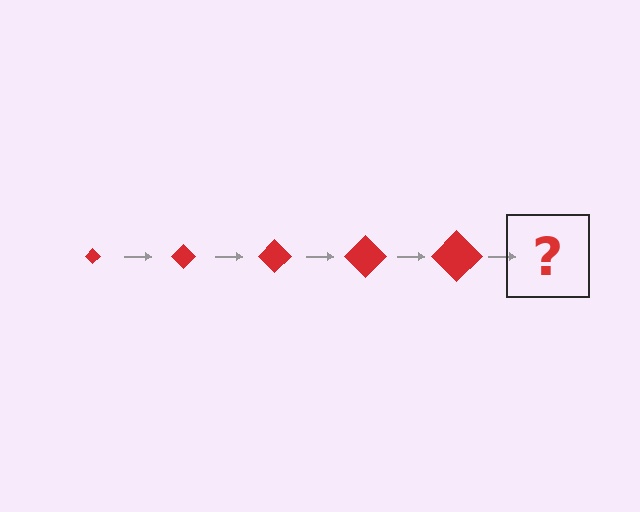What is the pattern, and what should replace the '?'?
The pattern is that the diamond gets progressively larger each step. The '?' should be a red diamond, larger than the previous one.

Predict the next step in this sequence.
The next step is a red diamond, larger than the previous one.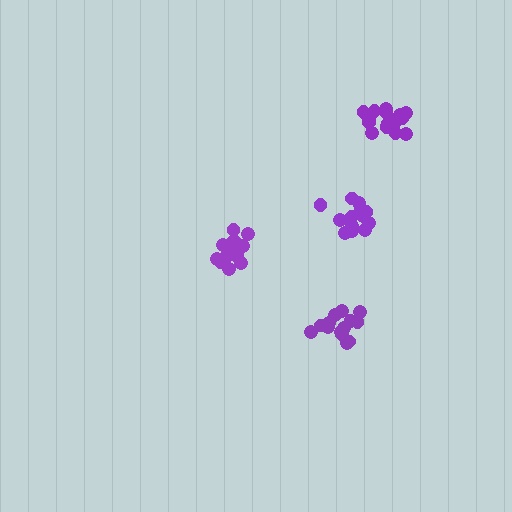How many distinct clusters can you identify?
There are 4 distinct clusters.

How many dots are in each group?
Group 1: 14 dots, Group 2: 13 dots, Group 3: 14 dots, Group 4: 17 dots (58 total).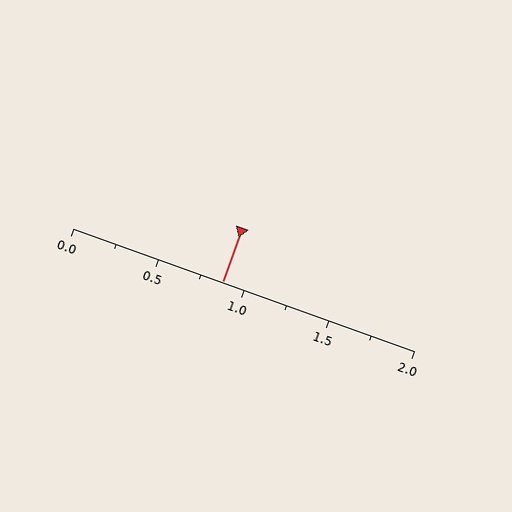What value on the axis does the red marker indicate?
The marker indicates approximately 0.88.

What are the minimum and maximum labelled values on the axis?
The axis runs from 0.0 to 2.0.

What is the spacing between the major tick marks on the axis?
The major ticks are spaced 0.5 apart.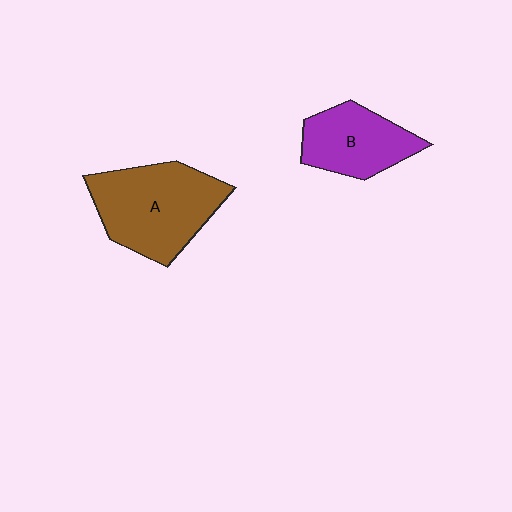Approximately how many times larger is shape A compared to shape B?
Approximately 1.5 times.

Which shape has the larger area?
Shape A (brown).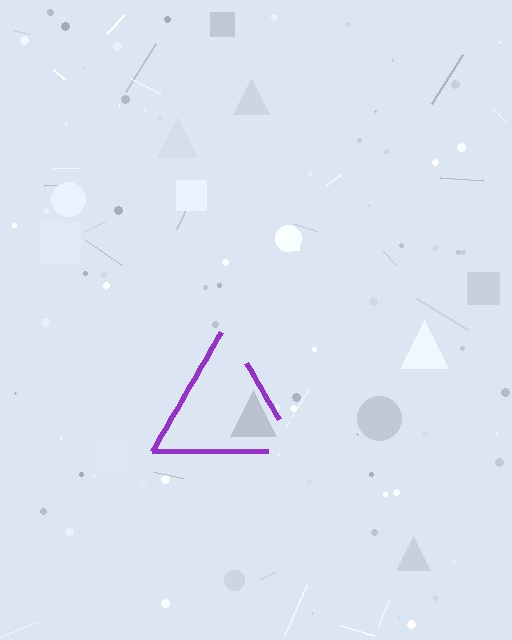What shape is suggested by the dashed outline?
The dashed outline suggests a triangle.